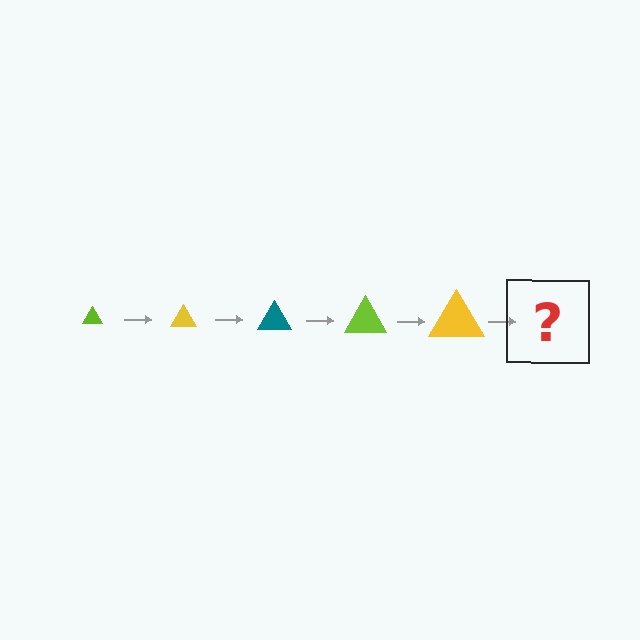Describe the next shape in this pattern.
It should be a teal triangle, larger than the previous one.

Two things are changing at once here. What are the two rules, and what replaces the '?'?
The two rules are that the triangle grows larger each step and the color cycles through lime, yellow, and teal. The '?' should be a teal triangle, larger than the previous one.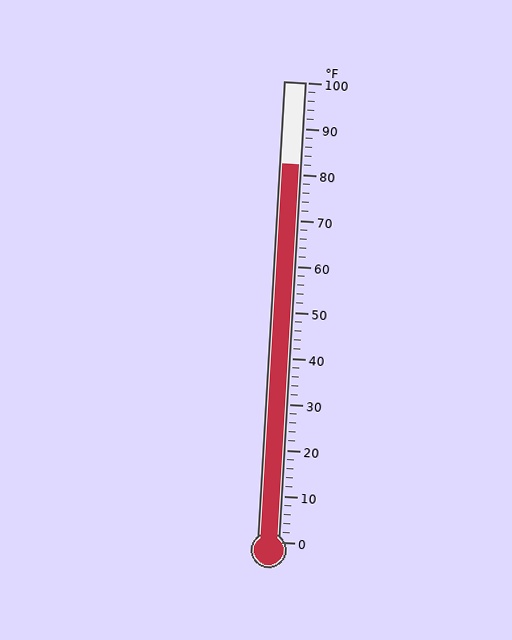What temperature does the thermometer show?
The thermometer shows approximately 82°F.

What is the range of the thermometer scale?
The thermometer scale ranges from 0°F to 100°F.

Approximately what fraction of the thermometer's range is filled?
The thermometer is filled to approximately 80% of its range.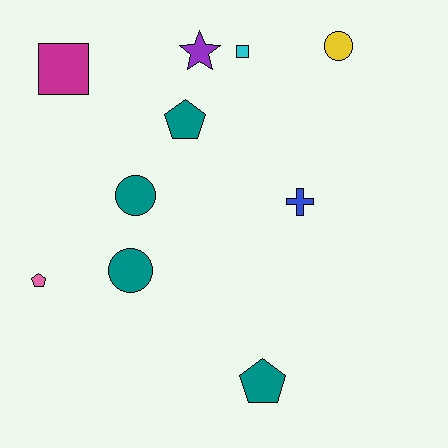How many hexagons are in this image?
There are no hexagons.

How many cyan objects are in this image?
There is 1 cyan object.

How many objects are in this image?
There are 10 objects.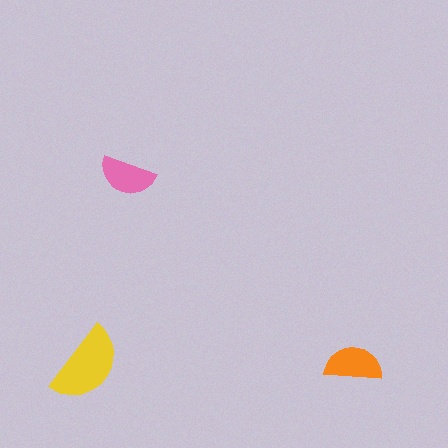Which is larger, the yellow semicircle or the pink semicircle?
The yellow one.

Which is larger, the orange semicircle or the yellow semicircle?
The yellow one.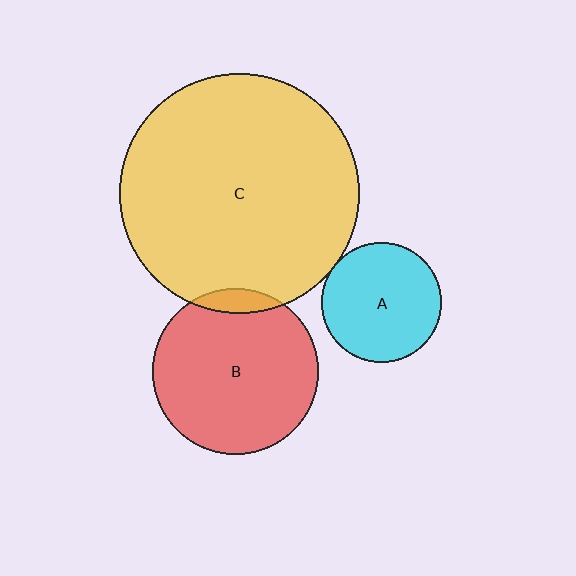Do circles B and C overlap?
Yes.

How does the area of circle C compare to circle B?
Approximately 2.1 times.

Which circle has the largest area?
Circle C (yellow).